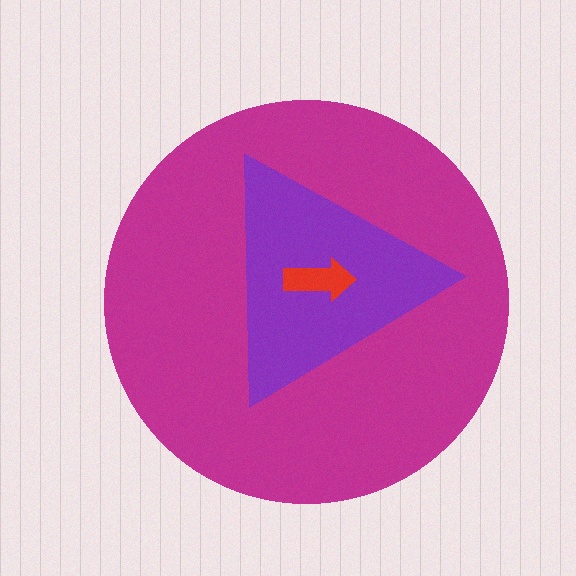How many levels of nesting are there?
3.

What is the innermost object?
The red arrow.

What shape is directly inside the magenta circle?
The purple triangle.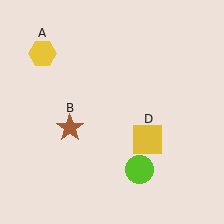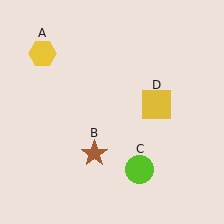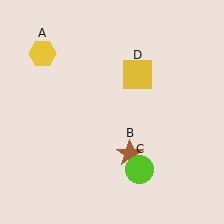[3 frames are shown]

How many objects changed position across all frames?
2 objects changed position: brown star (object B), yellow square (object D).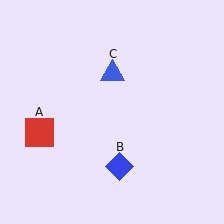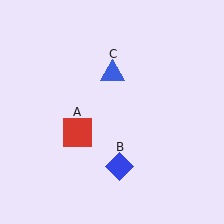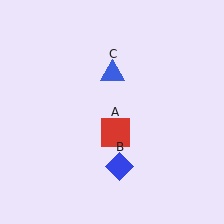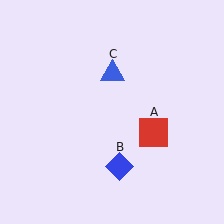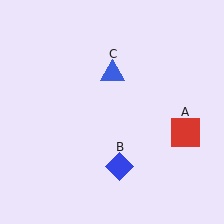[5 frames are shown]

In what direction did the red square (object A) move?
The red square (object A) moved right.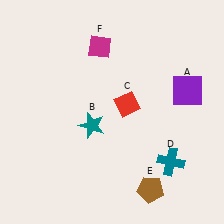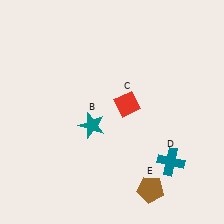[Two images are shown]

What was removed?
The magenta diamond (F), the purple square (A) were removed in Image 2.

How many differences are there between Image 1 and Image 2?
There are 2 differences between the two images.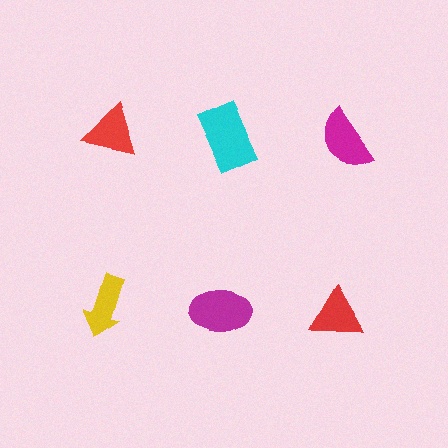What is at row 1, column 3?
A magenta semicircle.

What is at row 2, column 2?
A magenta ellipse.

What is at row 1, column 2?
A cyan rectangle.